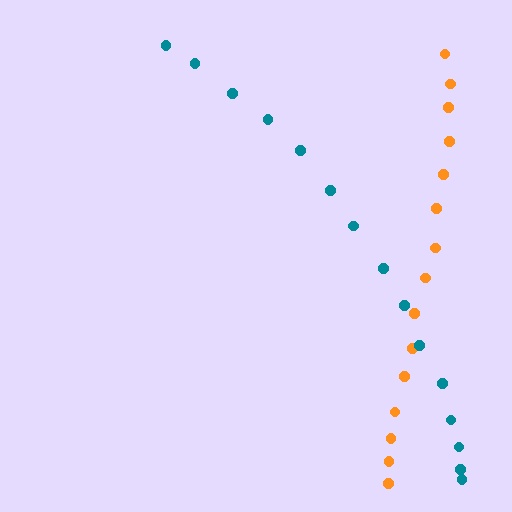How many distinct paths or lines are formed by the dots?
There are 2 distinct paths.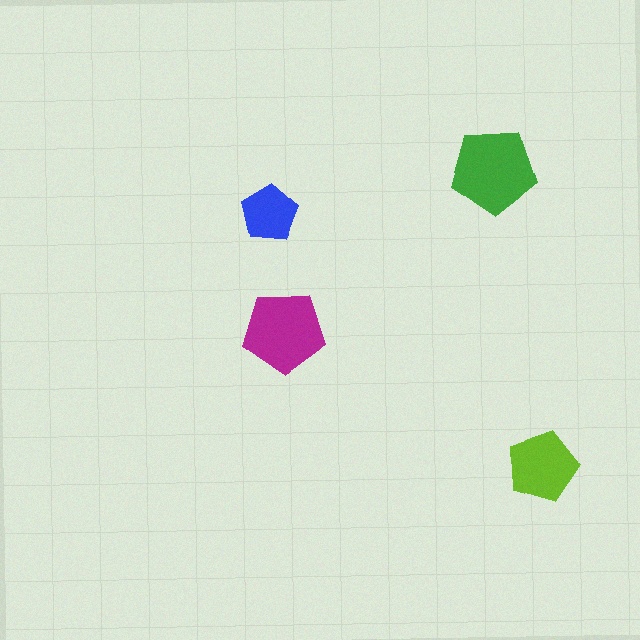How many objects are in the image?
There are 4 objects in the image.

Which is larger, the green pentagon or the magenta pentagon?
The green one.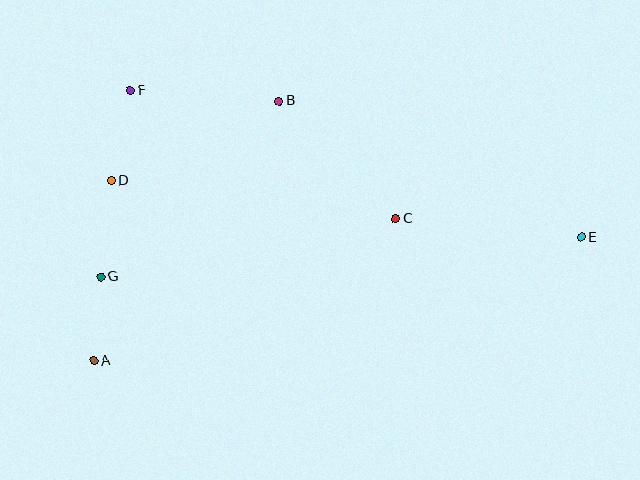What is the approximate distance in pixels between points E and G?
The distance between E and G is approximately 482 pixels.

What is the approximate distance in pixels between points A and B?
The distance between A and B is approximately 318 pixels.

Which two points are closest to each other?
Points A and G are closest to each other.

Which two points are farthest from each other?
Points A and E are farthest from each other.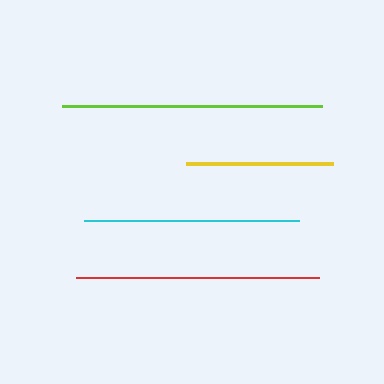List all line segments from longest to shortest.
From longest to shortest: lime, red, cyan, yellow.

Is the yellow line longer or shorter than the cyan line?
The cyan line is longer than the yellow line.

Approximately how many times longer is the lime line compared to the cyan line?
The lime line is approximately 1.2 times the length of the cyan line.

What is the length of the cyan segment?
The cyan segment is approximately 215 pixels long.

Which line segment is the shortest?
The yellow line is the shortest at approximately 147 pixels.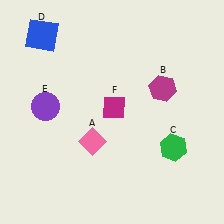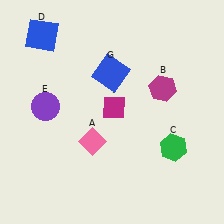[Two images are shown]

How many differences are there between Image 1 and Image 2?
There is 1 difference between the two images.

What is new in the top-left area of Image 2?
A blue square (G) was added in the top-left area of Image 2.